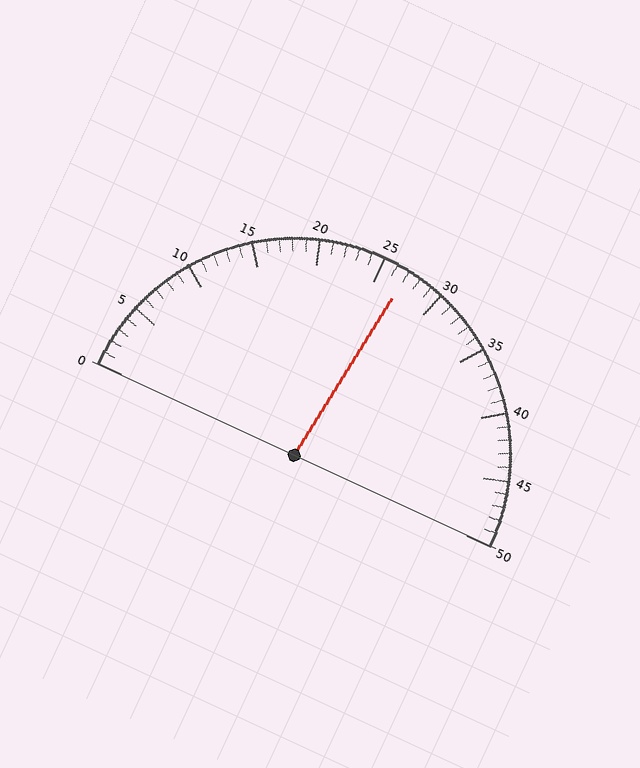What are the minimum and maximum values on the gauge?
The gauge ranges from 0 to 50.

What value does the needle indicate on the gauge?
The needle indicates approximately 27.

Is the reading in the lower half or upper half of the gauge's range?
The reading is in the upper half of the range (0 to 50).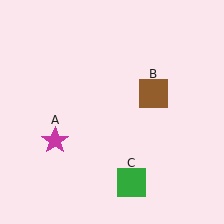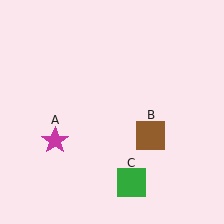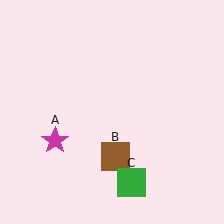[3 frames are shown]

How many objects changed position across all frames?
1 object changed position: brown square (object B).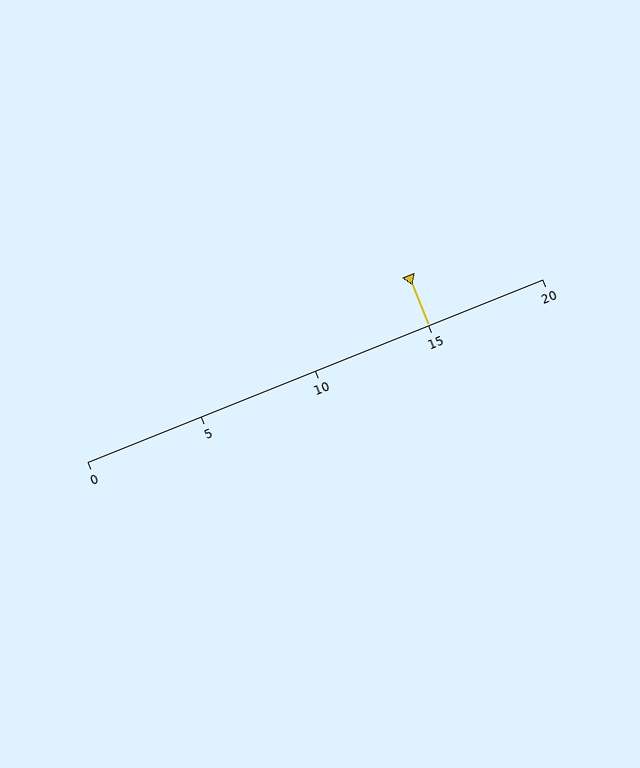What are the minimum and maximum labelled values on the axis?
The axis runs from 0 to 20.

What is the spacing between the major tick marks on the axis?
The major ticks are spaced 5 apart.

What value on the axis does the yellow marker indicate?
The marker indicates approximately 15.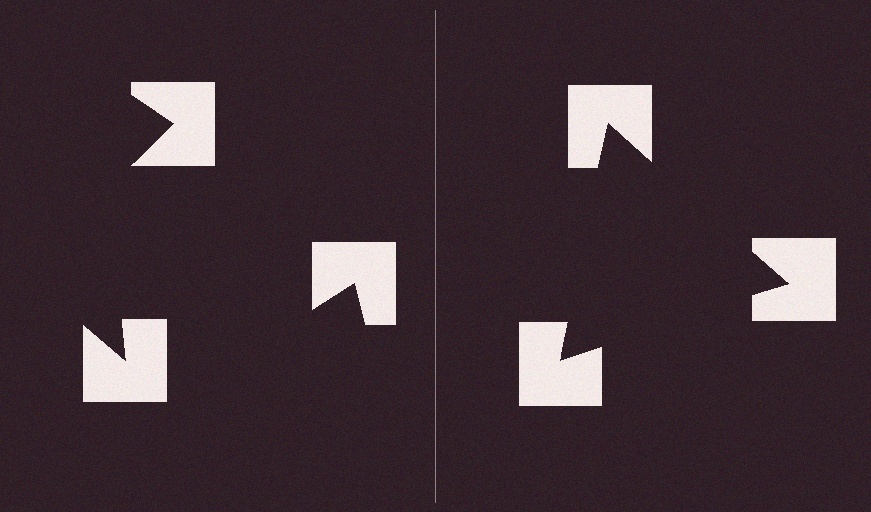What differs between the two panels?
The notched squares are positioned identically on both sides; only the wedge orientations differ. On the right they align to a triangle; on the left they are misaligned.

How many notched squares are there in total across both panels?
6 — 3 on each side.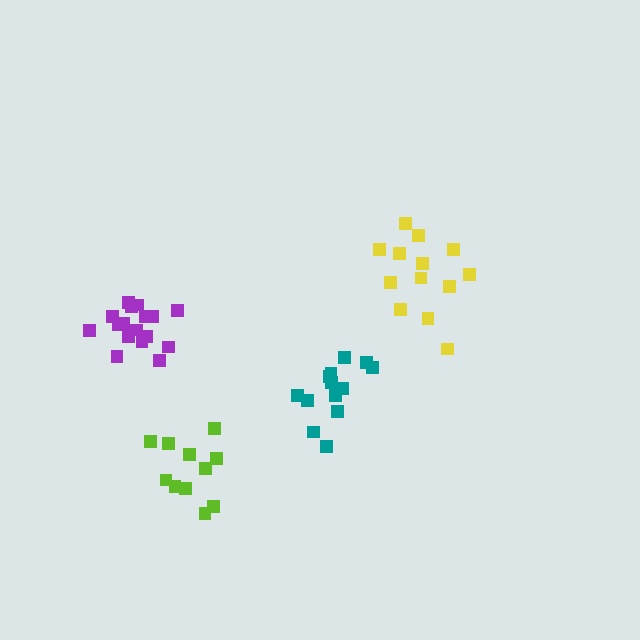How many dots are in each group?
Group 1: 13 dots, Group 2: 17 dots, Group 3: 11 dots, Group 4: 13 dots (54 total).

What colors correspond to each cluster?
The clusters are colored: teal, purple, lime, yellow.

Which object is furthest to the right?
The yellow cluster is rightmost.